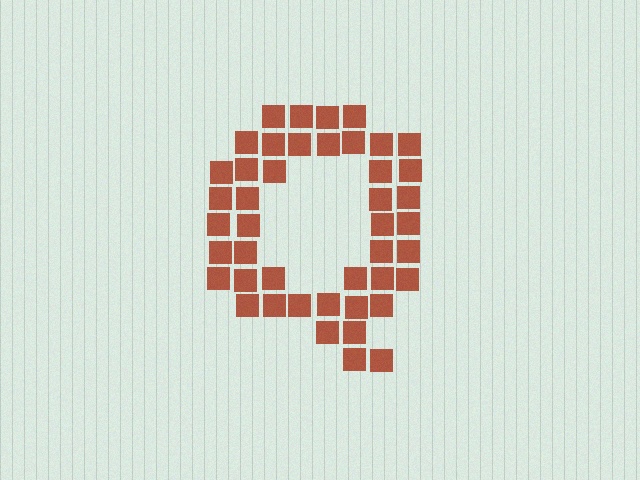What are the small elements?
The small elements are squares.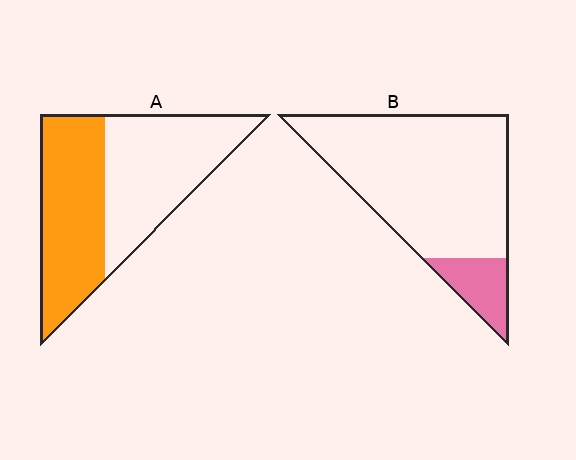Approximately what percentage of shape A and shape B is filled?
A is approximately 50% and B is approximately 15%.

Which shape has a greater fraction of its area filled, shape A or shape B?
Shape A.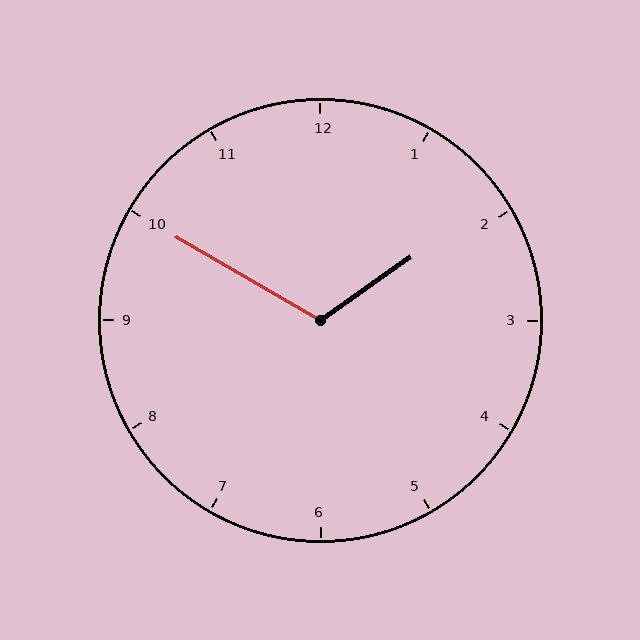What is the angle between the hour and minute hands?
Approximately 115 degrees.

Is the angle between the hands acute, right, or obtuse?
It is obtuse.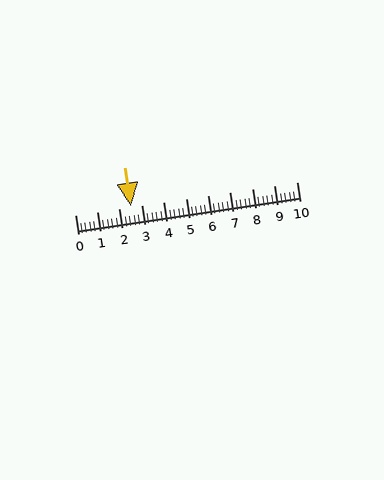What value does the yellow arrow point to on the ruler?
The yellow arrow points to approximately 2.5.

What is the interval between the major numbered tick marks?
The major tick marks are spaced 1 units apart.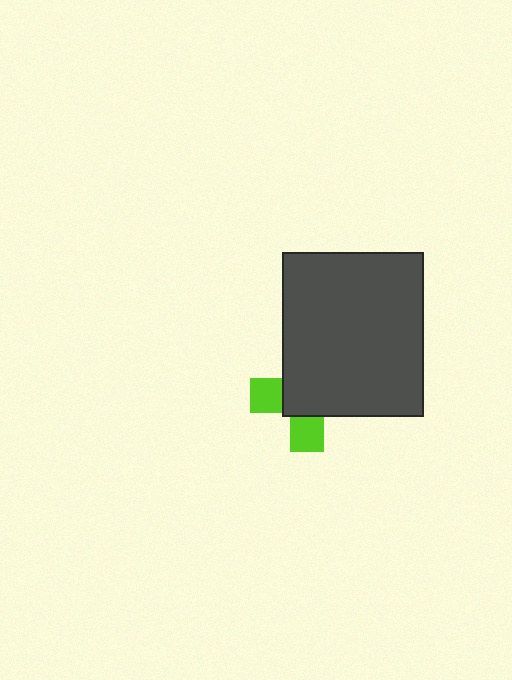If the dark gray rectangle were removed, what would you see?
You would see the complete lime cross.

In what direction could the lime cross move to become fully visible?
The lime cross could move toward the lower-left. That would shift it out from behind the dark gray rectangle entirely.